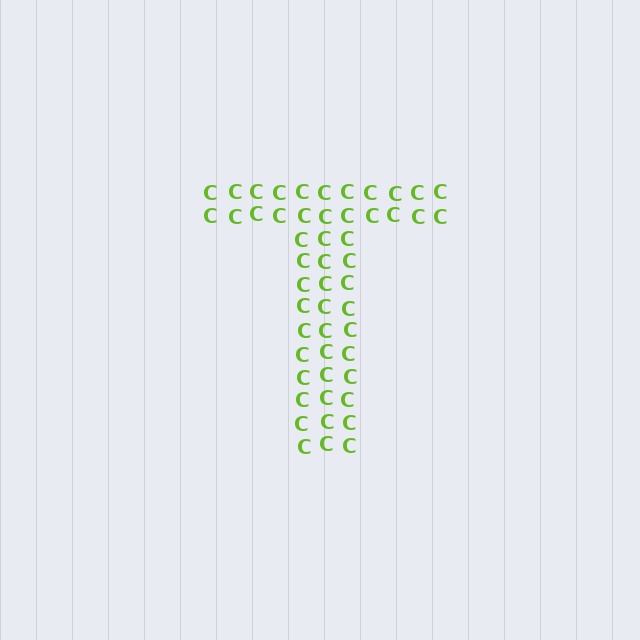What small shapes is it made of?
It is made of small letter C's.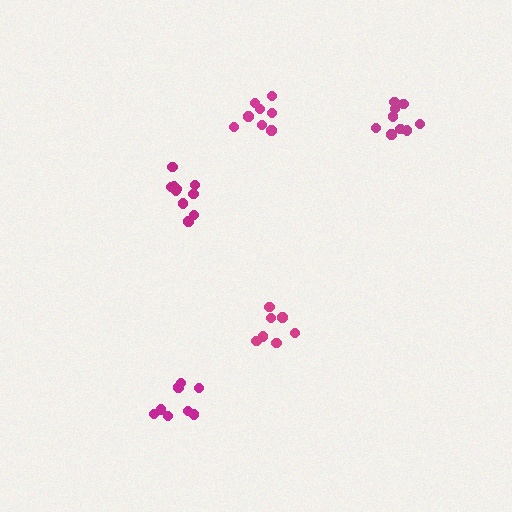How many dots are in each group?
Group 1: 10 dots, Group 2: 10 dots, Group 3: 7 dots, Group 4: 8 dots, Group 5: 8 dots (43 total).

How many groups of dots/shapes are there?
There are 5 groups.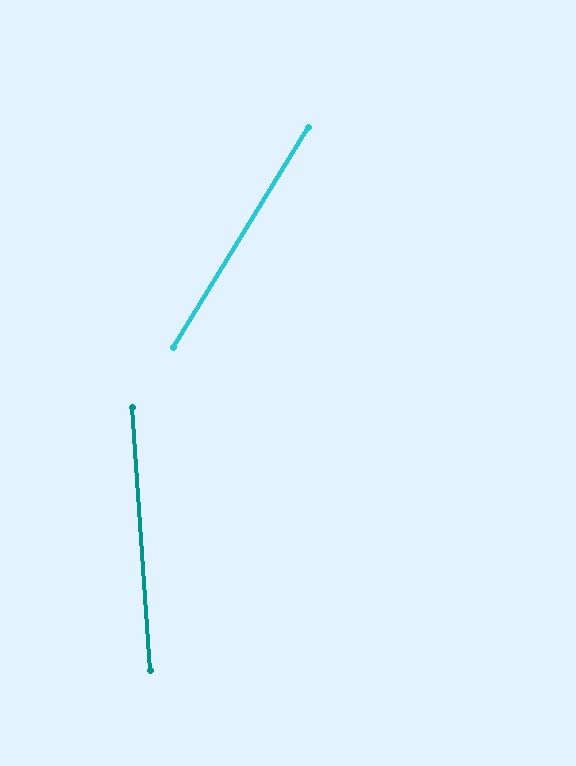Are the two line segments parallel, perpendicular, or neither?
Neither parallel nor perpendicular — they differ by about 36°.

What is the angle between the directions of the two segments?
Approximately 36 degrees.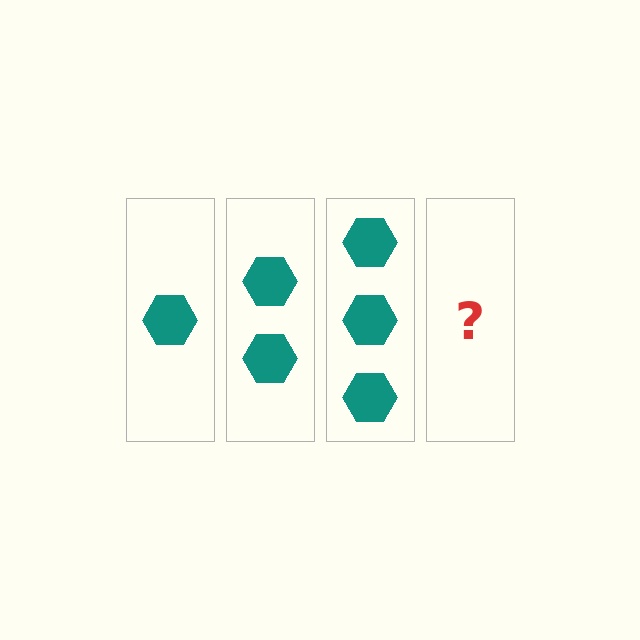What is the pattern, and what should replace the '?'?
The pattern is that each step adds one more hexagon. The '?' should be 4 hexagons.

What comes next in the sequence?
The next element should be 4 hexagons.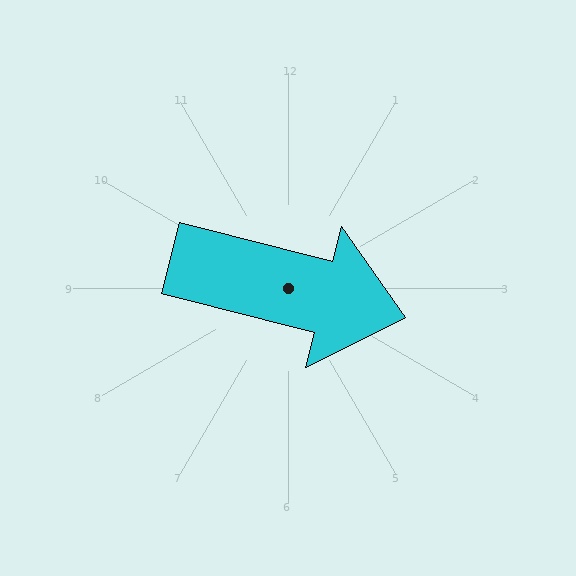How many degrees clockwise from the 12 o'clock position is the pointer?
Approximately 104 degrees.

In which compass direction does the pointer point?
East.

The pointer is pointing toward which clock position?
Roughly 3 o'clock.